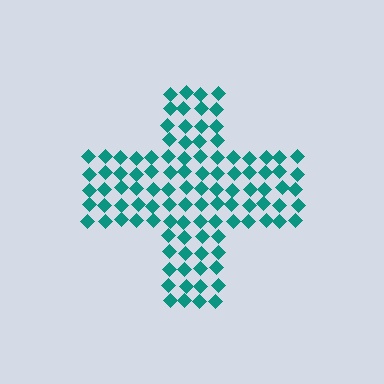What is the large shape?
The large shape is a cross.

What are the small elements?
The small elements are diamonds.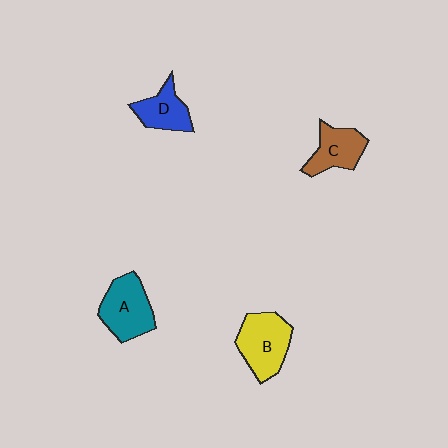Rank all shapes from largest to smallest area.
From largest to smallest: B (yellow), A (teal), C (brown), D (blue).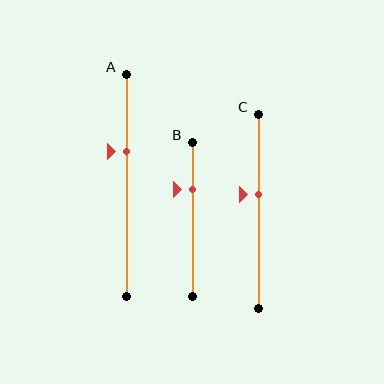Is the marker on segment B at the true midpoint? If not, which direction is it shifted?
No, the marker on segment B is shifted upward by about 19% of the segment length.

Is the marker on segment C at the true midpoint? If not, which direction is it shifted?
No, the marker on segment C is shifted upward by about 9% of the segment length.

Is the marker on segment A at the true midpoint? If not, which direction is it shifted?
No, the marker on segment A is shifted upward by about 15% of the segment length.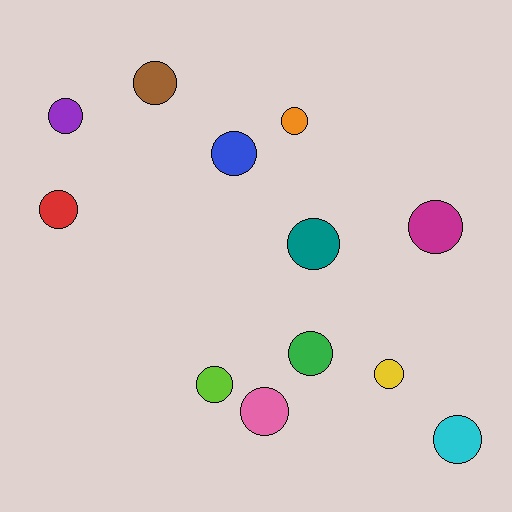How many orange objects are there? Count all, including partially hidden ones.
There is 1 orange object.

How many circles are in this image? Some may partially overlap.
There are 12 circles.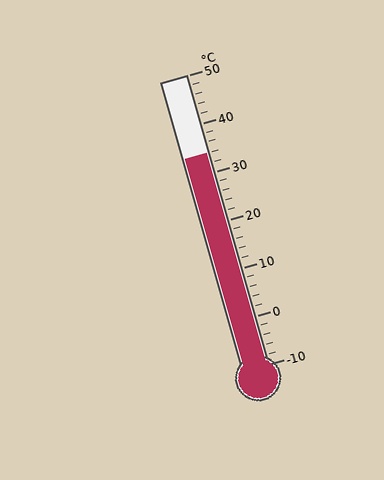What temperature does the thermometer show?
The thermometer shows approximately 34°C.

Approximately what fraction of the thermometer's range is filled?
The thermometer is filled to approximately 75% of its range.